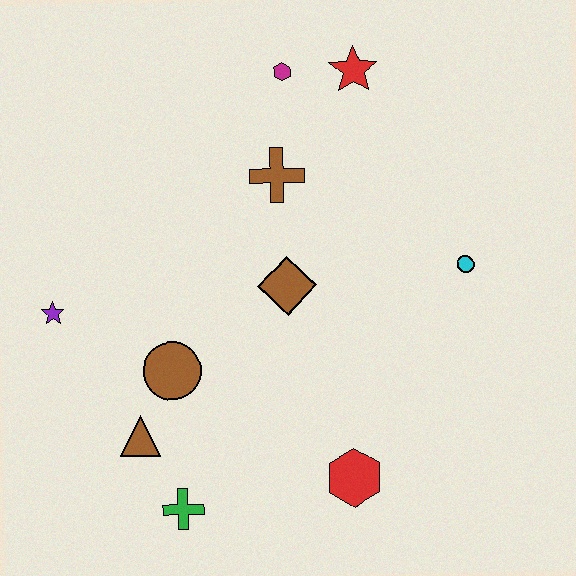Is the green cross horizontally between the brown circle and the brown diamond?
Yes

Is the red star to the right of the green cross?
Yes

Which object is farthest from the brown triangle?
The red star is farthest from the brown triangle.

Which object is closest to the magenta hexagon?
The red star is closest to the magenta hexagon.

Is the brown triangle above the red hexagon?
Yes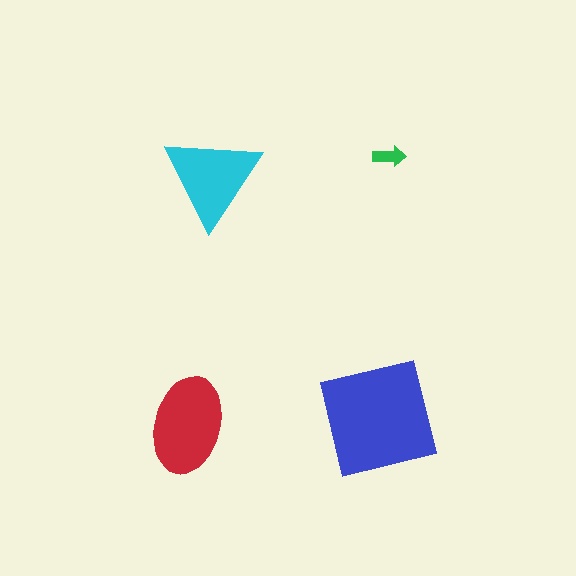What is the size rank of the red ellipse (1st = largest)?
2nd.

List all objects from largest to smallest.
The blue square, the red ellipse, the cyan triangle, the green arrow.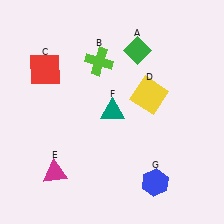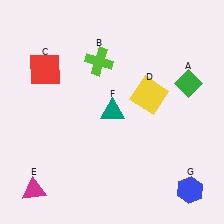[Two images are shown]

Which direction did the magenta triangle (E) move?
The magenta triangle (E) moved left.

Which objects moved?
The objects that moved are: the green diamond (A), the magenta triangle (E), the blue hexagon (G).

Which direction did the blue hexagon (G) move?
The blue hexagon (G) moved right.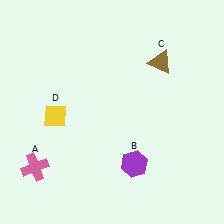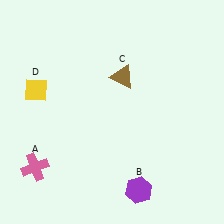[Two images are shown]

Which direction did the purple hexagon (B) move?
The purple hexagon (B) moved down.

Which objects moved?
The objects that moved are: the purple hexagon (B), the brown triangle (C), the yellow diamond (D).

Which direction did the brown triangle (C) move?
The brown triangle (C) moved left.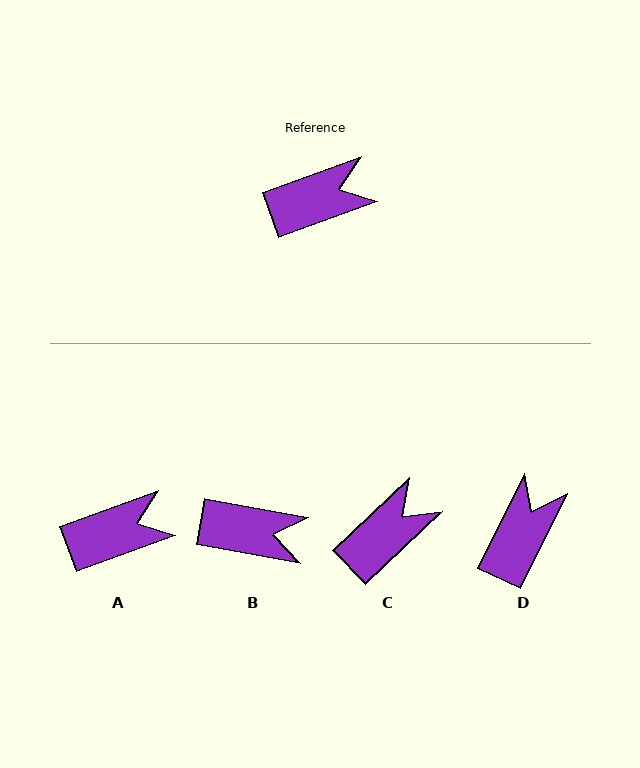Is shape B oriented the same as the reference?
No, it is off by about 30 degrees.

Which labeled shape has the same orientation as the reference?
A.